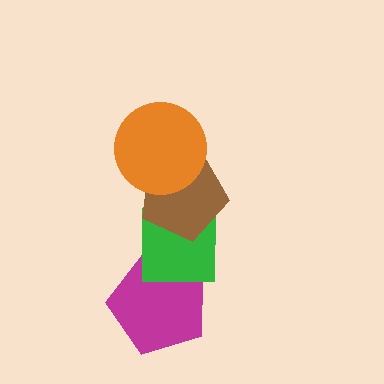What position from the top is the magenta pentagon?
The magenta pentagon is 4th from the top.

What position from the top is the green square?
The green square is 3rd from the top.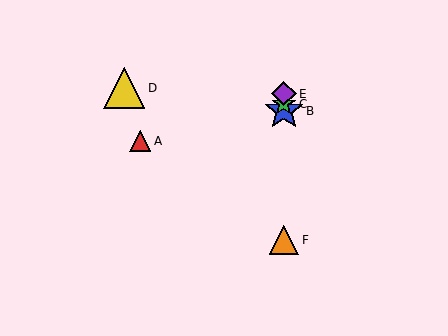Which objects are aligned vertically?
Objects B, C, E, F are aligned vertically.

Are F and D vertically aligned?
No, F is at x≈284 and D is at x≈124.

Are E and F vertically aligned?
Yes, both are at x≈284.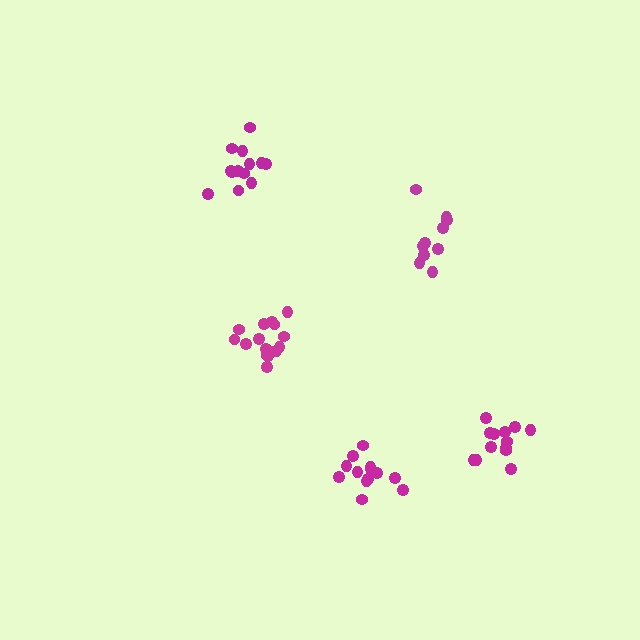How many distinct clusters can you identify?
There are 5 distinct clusters.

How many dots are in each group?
Group 1: 16 dots, Group 2: 13 dots, Group 3: 13 dots, Group 4: 10 dots, Group 5: 13 dots (65 total).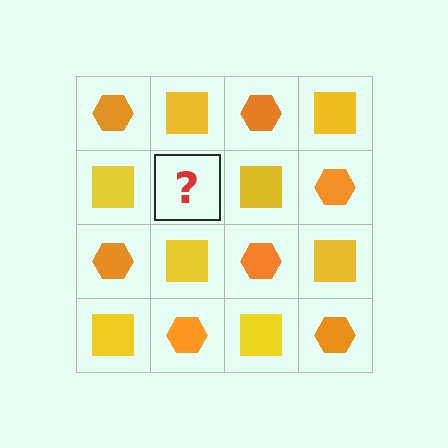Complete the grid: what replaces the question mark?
The question mark should be replaced with an orange hexagon.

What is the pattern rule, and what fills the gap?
The rule is that it alternates orange hexagon and yellow square in a checkerboard pattern. The gap should be filled with an orange hexagon.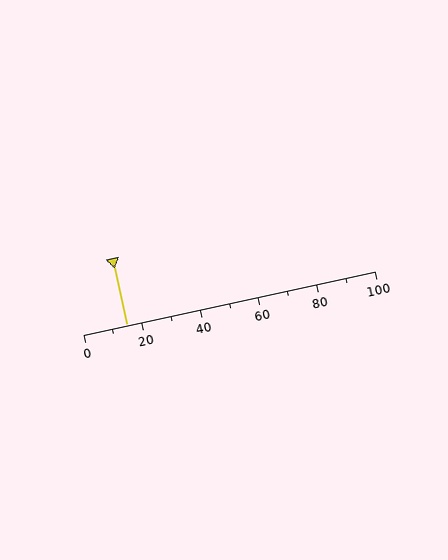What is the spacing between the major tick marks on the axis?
The major ticks are spaced 20 apart.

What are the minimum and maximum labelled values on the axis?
The axis runs from 0 to 100.